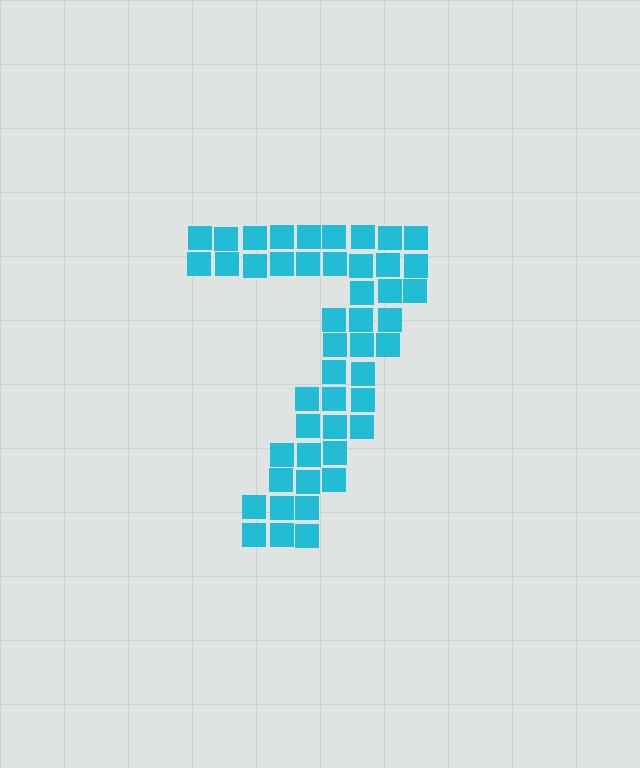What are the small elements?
The small elements are squares.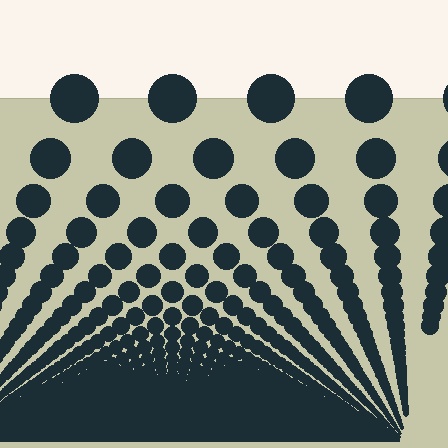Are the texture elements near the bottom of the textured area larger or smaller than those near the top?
Smaller. The gradient is inverted — elements near the bottom are smaller and denser.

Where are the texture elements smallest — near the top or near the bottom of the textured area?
Near the bottom.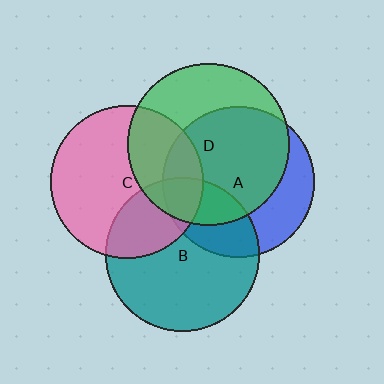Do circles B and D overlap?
Yes.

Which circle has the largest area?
Circle D (green).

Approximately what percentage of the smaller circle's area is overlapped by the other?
Approximately 20%.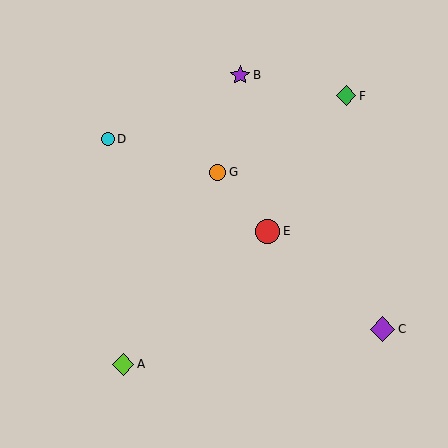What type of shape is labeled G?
Shape G is an orange circle.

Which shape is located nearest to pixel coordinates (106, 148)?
The cyan circle (labeled D) at (108, 139) is nearest to that location.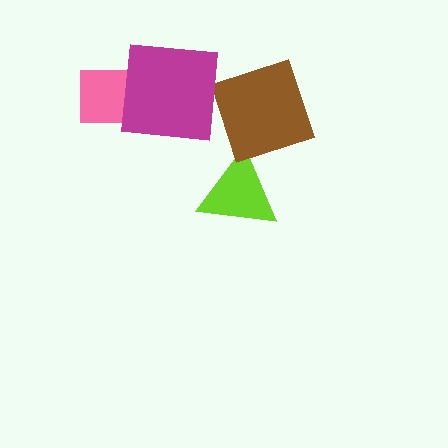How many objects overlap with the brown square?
0 objects overlap with the brown square.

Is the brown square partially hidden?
No, no other shape covers it.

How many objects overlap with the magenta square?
1 object overlaps with the magenta square.